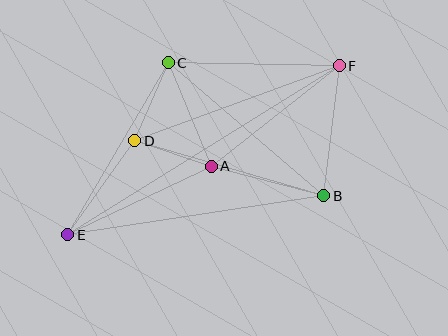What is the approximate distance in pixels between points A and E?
The distance between A and E is approximately 159 pixels.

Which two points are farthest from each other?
Points E and F are farthest from each other.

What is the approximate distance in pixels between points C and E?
The distance between C and E is approximately 199 pixels.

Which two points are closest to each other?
Points A and D are closest to each other.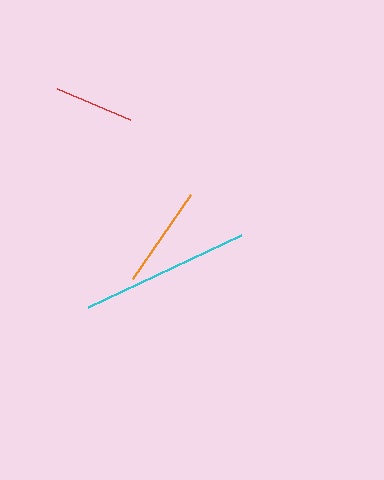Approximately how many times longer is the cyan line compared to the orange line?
The cyan line is approximately 1.6 times the length of the orange line.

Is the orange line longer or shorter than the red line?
The orange line is longer than the red line.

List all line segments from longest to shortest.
From longest to shortest: cyan, orange, red.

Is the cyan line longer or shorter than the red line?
The cyan line is longer than the red line.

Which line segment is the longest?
The cyan line is the longest at approximately 169 pixels.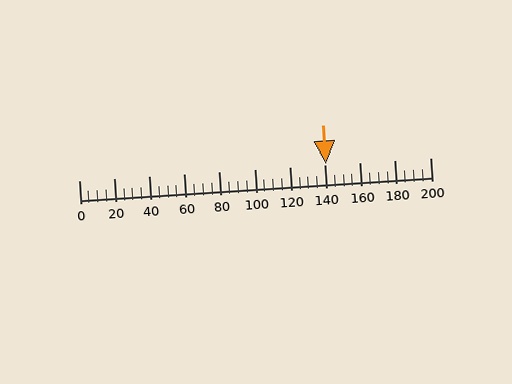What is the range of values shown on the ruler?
The ruler shows values from 0 to 200.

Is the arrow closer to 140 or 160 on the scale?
The arrow is closer to 140.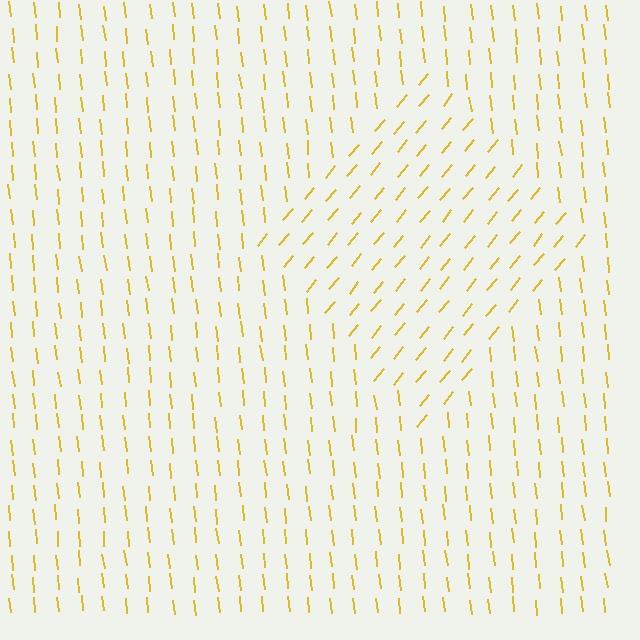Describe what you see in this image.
The image is filled with small yellow line segments. A diamond region in the image has lines oriented differently from the surrounding lines, creating a visible texture boundary.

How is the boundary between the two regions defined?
The boundary is defined purely by a change in line orientation (approximately 45 degrees difference). All lines are the same color and thickness.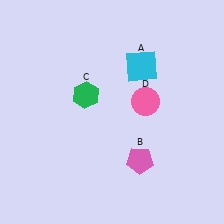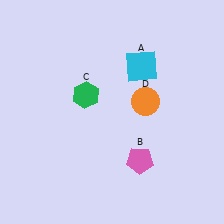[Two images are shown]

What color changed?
The circle (D) changed from pink in Image 1 to orange in Image 2.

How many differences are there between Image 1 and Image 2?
There is 1 difference between the two images.